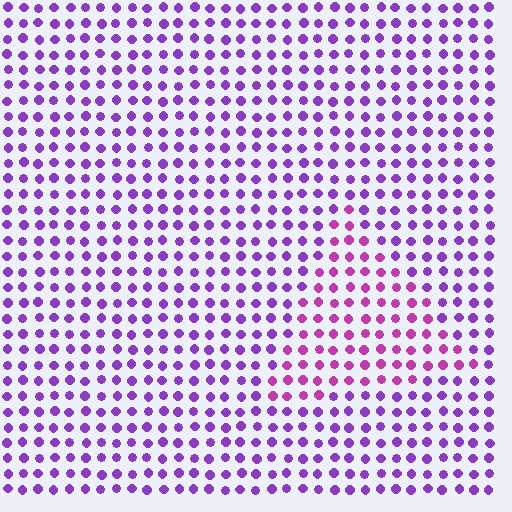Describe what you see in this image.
The image is filled with small purple elements in a uniform arrangement. A triangle-shaped region is visible where the elements are tinted to a slightly different hue, forming a subtle color boundary.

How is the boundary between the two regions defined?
The boundary is defined purely by a slight shift in hue (about 34 degrees). Spacing, size, and orientation are identical on both sides.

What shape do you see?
I see a triangle.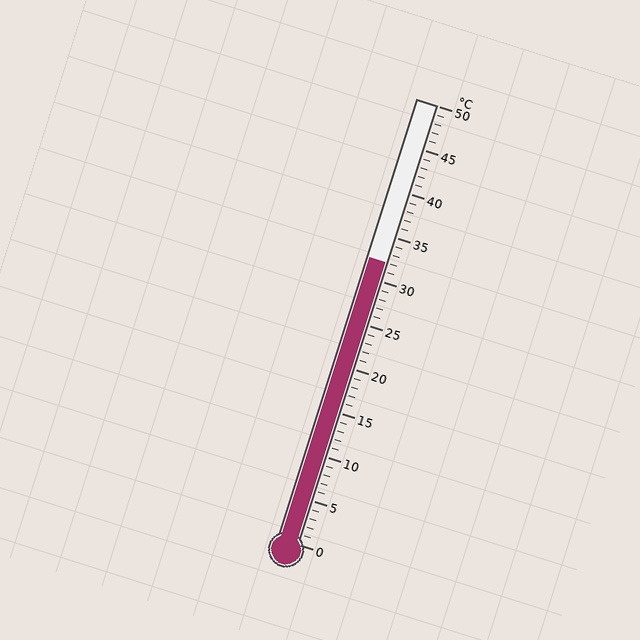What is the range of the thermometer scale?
The thermometer scale ranges from 0°C to 50°C.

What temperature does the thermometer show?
The thermometer shows approximately 32°C.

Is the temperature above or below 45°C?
The temperature is below 45°C.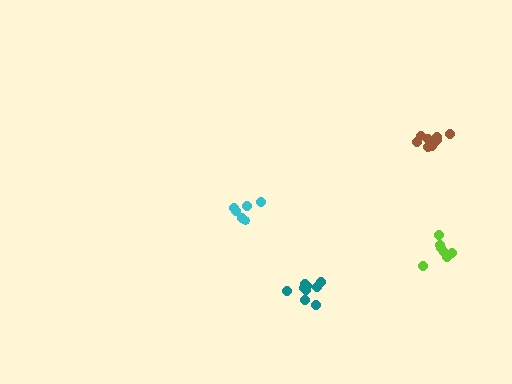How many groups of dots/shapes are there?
There are 4 groups.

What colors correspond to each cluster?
The clusters are colored: teal, brown, cyan, lime.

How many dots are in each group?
Group 1: 9 dots, Group 2: 9 dots, Group 3: 6 dots, Group 4: 7 dots (31 total).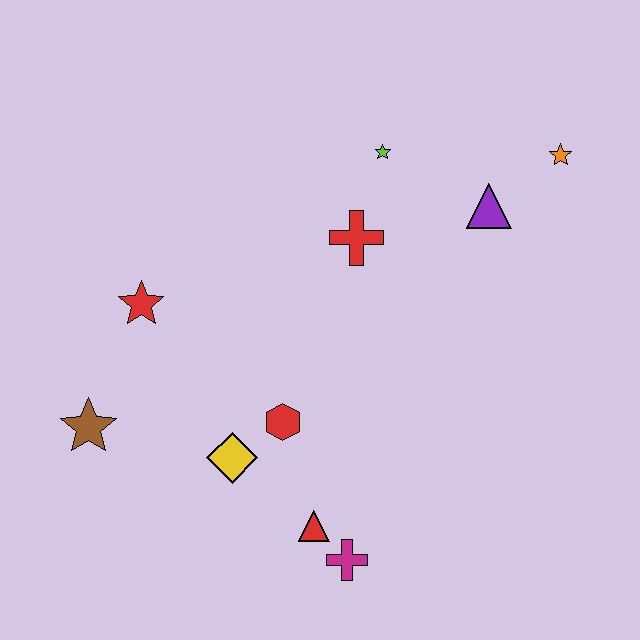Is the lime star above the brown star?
Yes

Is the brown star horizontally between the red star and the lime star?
No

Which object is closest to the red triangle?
The magenta cross is closest to the red triangle.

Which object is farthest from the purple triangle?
The brown star is farthest from the purple triangle.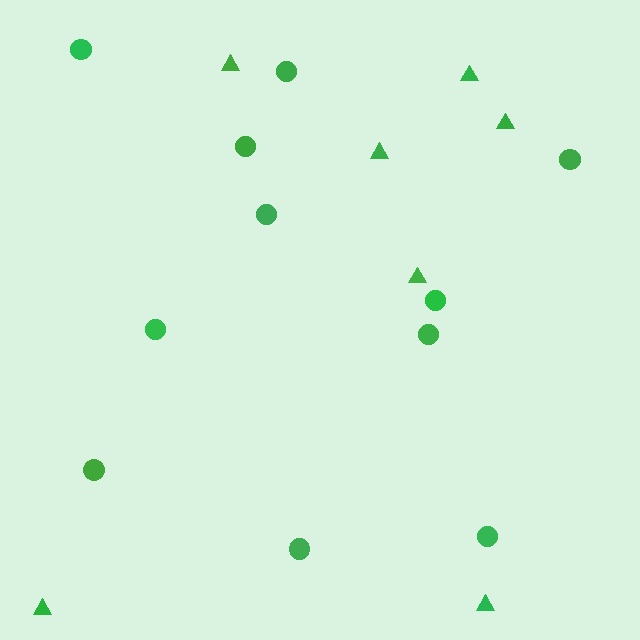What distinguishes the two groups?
There are 2 groups: one group of triangles (7) and one group of circles (11).